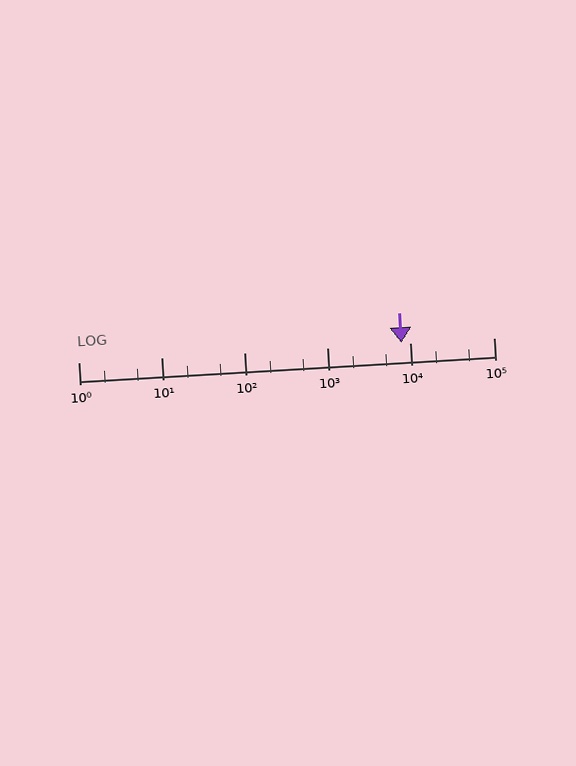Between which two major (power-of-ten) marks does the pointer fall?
The pointer is between 1000 and 10000.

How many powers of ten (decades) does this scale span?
The scale spans 5 decades, from 1 to 100000.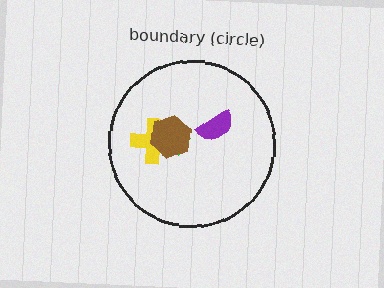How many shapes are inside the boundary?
4 inside, 0 outside.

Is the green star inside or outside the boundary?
Inside.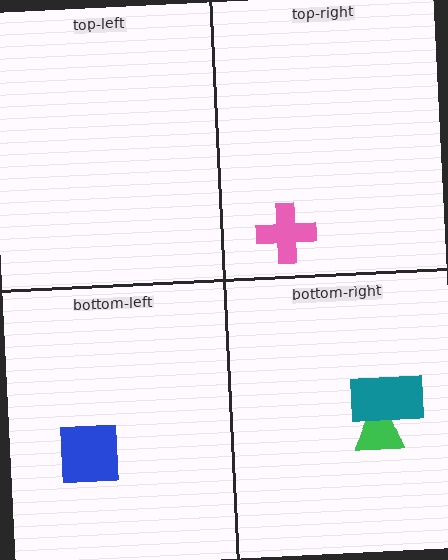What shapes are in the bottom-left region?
The blue square.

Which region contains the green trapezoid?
The bottom-right region.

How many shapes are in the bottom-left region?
1.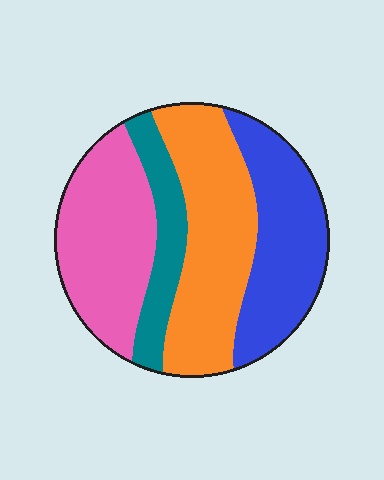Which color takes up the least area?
Teal, at roughly 15%.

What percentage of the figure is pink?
Pink takes up about one quarter (1/4) of the figure.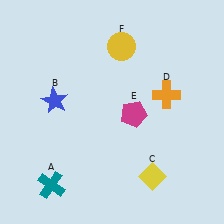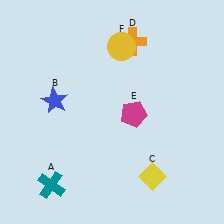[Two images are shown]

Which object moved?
The orange cross (D) moved up.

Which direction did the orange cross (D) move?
The orange cross (D) moved up.